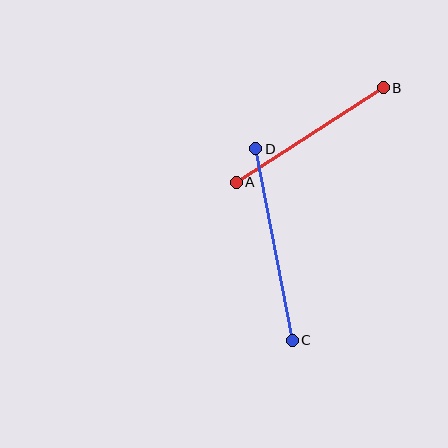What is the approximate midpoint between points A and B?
The midpoint is at approximately (310, 135) pixels.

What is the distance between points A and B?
The distance is approximately 175 pixels.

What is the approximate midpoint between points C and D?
The midpoint is at approximately (274, 244) pixels.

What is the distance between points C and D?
The distance is approximately 195 pixels.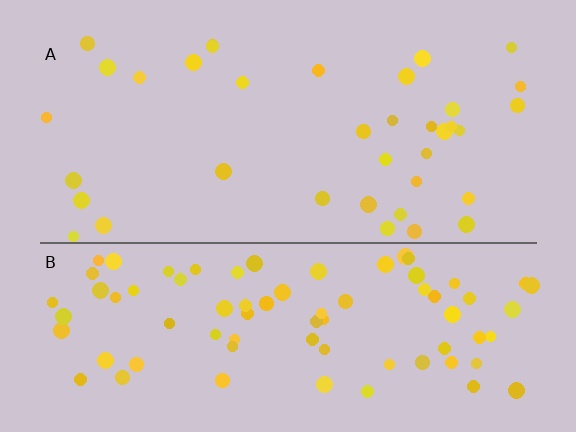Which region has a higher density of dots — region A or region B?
B (the bottom).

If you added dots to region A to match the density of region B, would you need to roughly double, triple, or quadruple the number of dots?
Approximately double.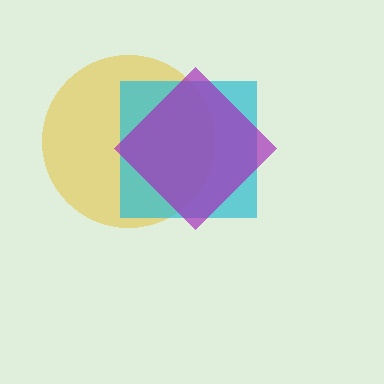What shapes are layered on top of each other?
The layered shapes are: a yellow circle, a cyan square, a purple diamond.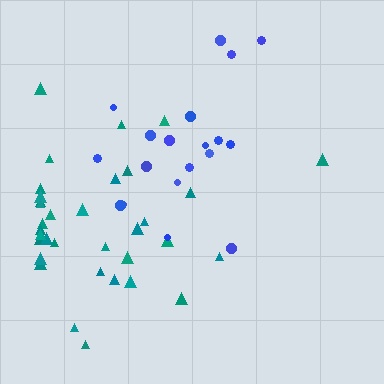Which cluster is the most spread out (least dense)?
Teal.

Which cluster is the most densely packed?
Blue.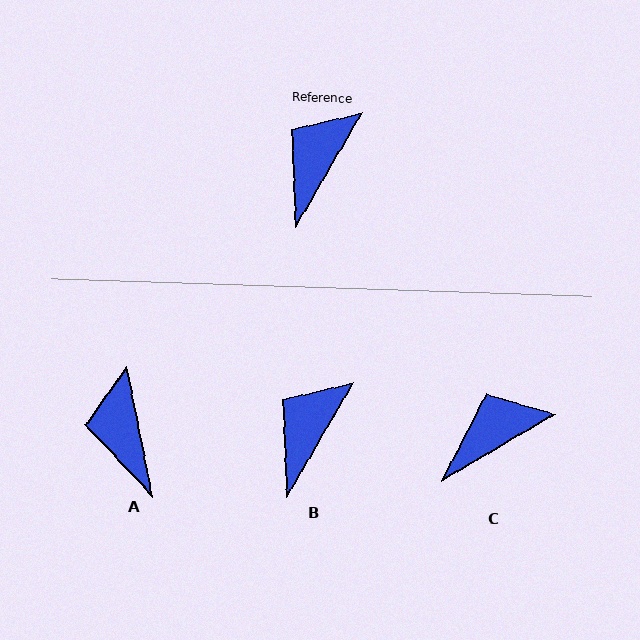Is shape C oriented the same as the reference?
No, it is off by about 29 degrees.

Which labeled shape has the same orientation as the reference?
B.